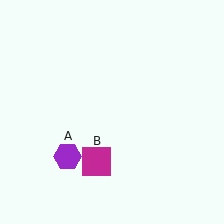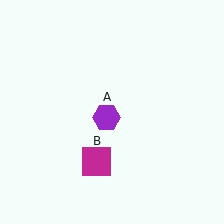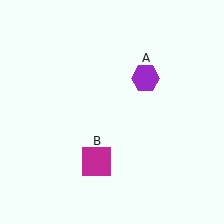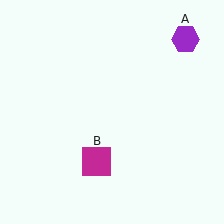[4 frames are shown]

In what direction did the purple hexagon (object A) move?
The purple hexagon (object A) moved up and to the right.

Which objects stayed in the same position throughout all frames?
Magenta square (object B) remained stationary.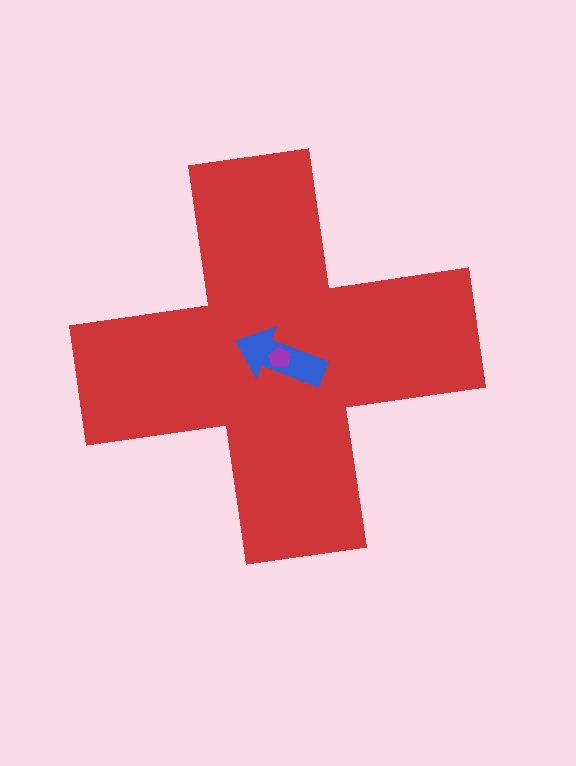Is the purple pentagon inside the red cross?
Yes.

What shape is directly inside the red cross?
The blue arrow.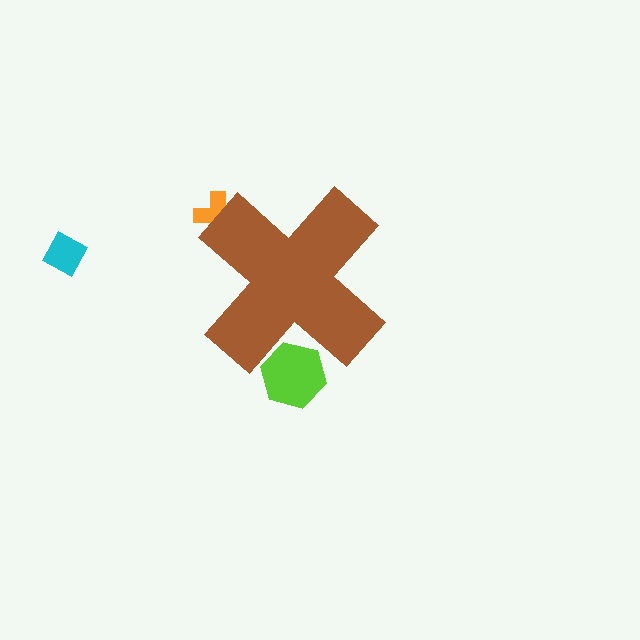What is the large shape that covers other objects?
A brown cross.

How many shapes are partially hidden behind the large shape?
2 shapes are partially hidden.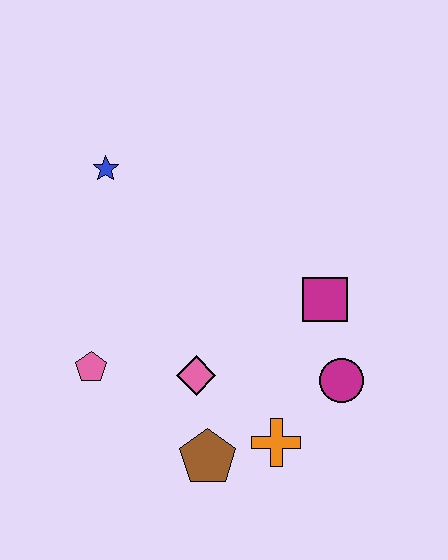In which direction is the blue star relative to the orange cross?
The blue star is above the orange cross.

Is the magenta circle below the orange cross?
No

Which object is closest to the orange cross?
The brown pentagon is closest to the orange cross.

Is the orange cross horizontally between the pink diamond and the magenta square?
Yes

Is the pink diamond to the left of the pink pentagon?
No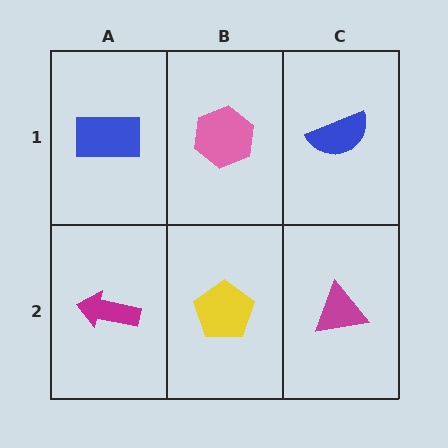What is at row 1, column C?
A blue semicircle.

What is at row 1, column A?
A blue rectangle.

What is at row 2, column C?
A magenta triangle.